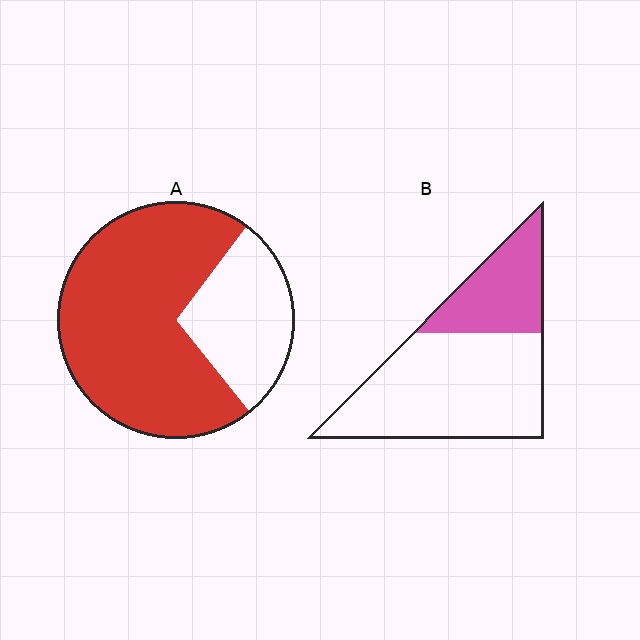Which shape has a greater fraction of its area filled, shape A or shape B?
Shape A.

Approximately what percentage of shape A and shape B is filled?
A is approximately 70% and B is approximately 30%.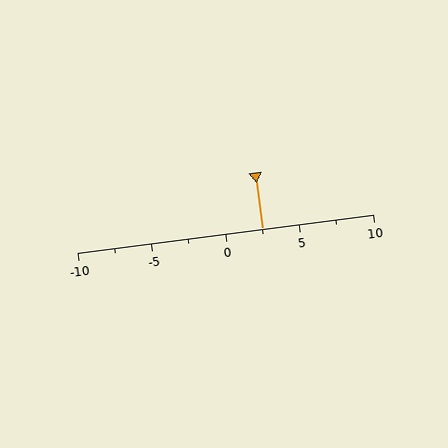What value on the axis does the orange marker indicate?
The marker indicates approximately 2.5.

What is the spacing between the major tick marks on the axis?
The major ticks are spaced 5 apart.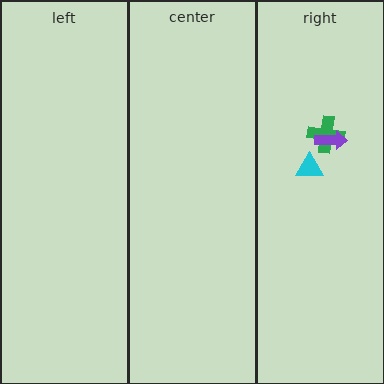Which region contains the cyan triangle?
The right region.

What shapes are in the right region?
The green cross, the purple arrow, the cyan triangle.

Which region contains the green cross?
The right region.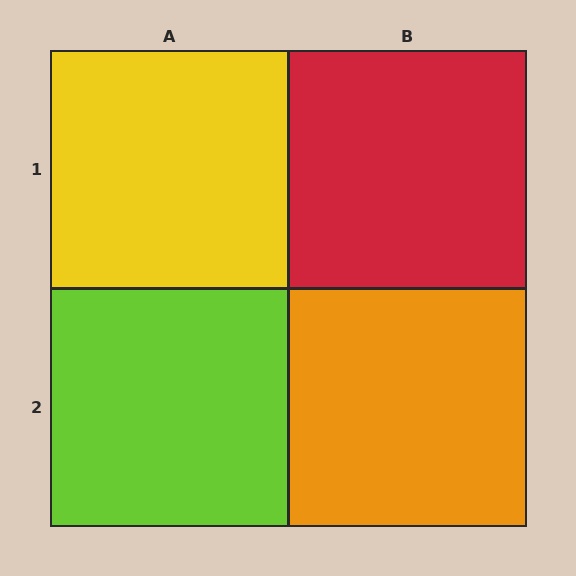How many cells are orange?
1 cell is orange.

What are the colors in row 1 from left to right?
Yellow, red.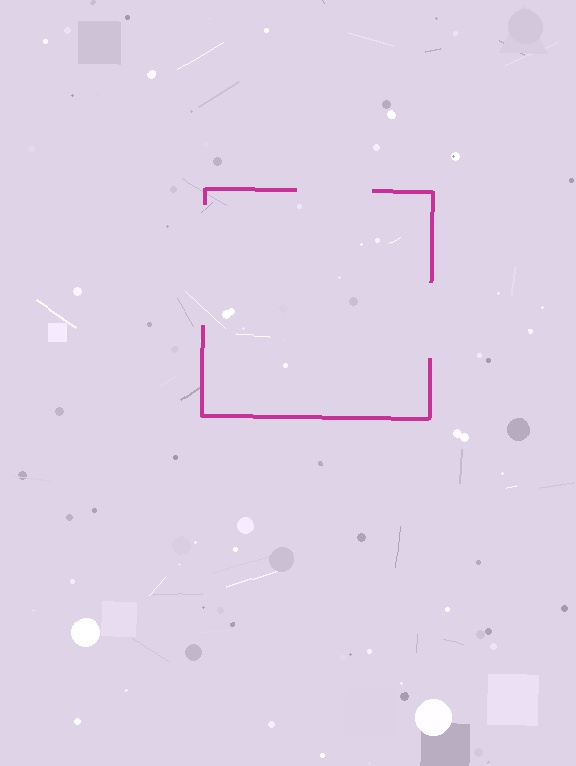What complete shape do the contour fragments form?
The contour fragments form a square.